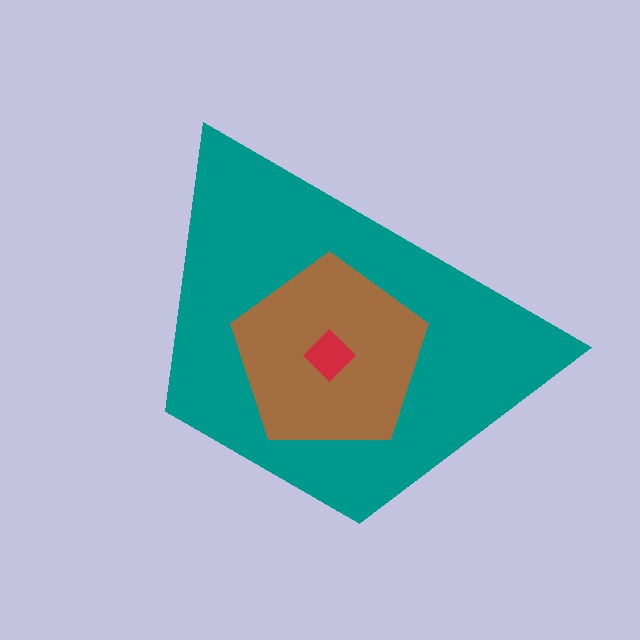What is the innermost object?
The red diamond.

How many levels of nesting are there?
3.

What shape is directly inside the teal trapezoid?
The brown pentagon.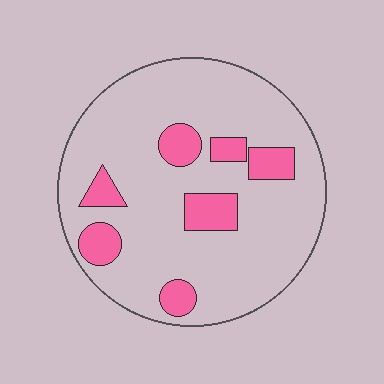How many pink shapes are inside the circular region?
7.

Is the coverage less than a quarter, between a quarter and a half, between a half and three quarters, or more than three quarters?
Less than a quarter.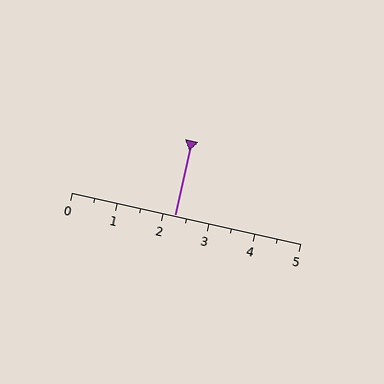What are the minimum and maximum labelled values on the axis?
The axis runs from 0 to 5.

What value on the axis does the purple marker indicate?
The marker indicates approximately 2.2.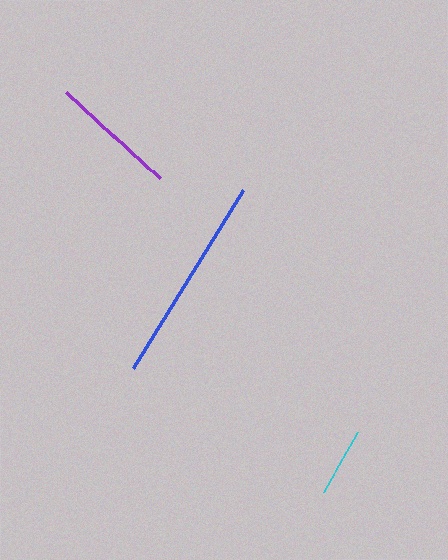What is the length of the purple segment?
The purple segment is approximately 127 pixels long.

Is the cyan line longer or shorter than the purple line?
The purple line is longer than the cyan line.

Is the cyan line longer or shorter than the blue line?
The blue line is longer than the cyan line.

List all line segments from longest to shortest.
From longest to shortest: blue, purple, cyan.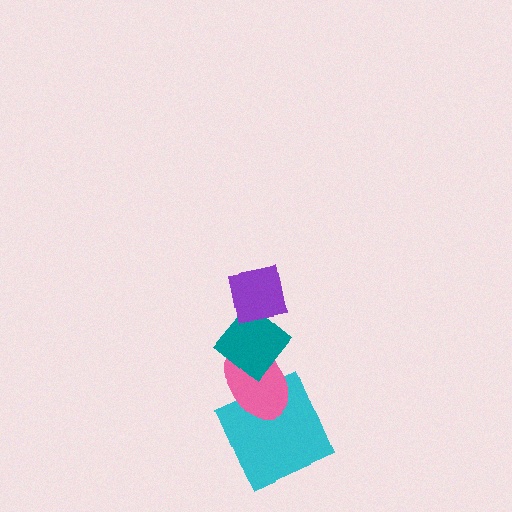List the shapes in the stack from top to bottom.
From top to bottom: the purple square, the teal diamond, the pink ellipse, the cyan square.